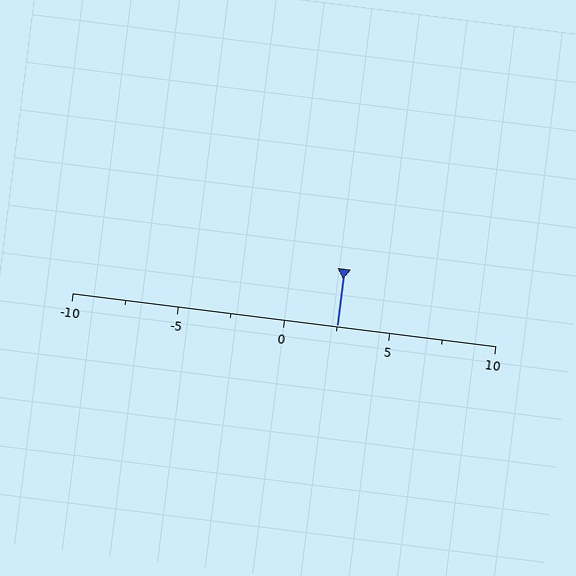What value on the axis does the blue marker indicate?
The marker indicates approximately 2.5.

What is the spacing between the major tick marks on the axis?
The major ticks are spaced 5 apart.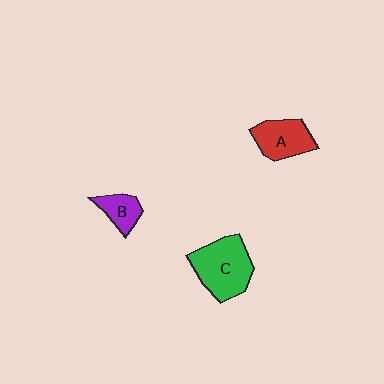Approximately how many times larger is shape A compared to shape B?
Approximately 1.5 times.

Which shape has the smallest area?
Shape B (purple).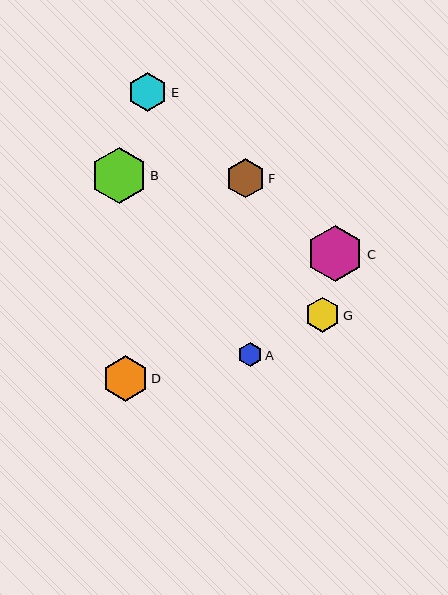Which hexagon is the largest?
Hexagon C is the largest with a size of approximately 57 pixels.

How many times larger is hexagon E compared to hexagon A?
Hexagon E is approximately 1.6 times the size of hexagon A.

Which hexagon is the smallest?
Hexagon A is the smallest with a size of approximately 24 pixels.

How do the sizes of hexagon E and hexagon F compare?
Hexagon E and hexagon F are approximately the same size.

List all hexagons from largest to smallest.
From largest to smallest: C, B, D, E, F, G, A.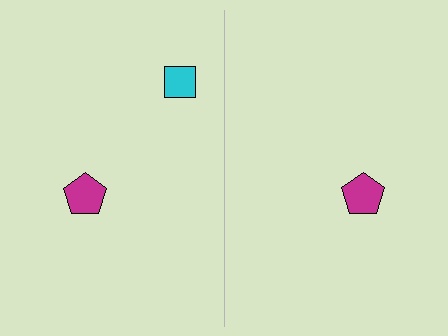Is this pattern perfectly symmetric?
No, the pattern is not perfectly symmetric. A cyan square is missing from the right side.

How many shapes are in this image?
There are 3 shapes in this image.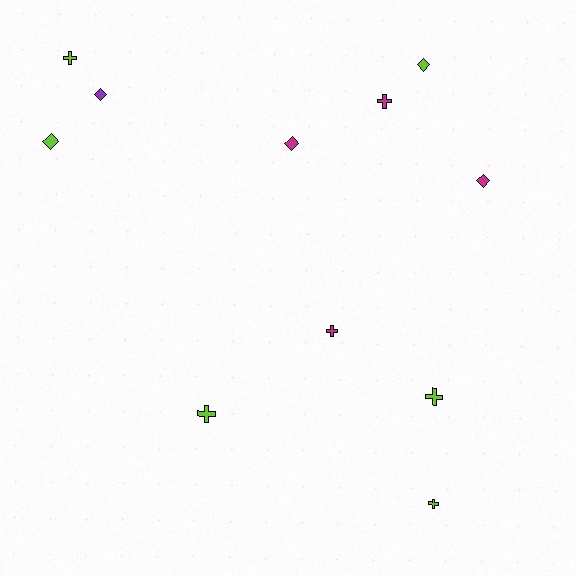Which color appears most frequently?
Lime, with 6 objects.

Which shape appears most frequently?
Cross, with 6 objects.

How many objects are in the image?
There are 11 objects.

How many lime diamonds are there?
There are 2 lime diamonds.